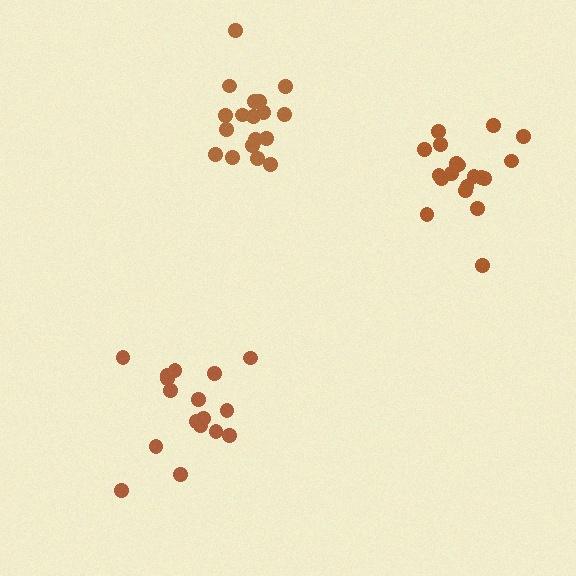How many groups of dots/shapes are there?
There are 3 groups.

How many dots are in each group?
Group 1: 17 dots, Group 2: 19 dots, Group 3: 18 dots (54 total).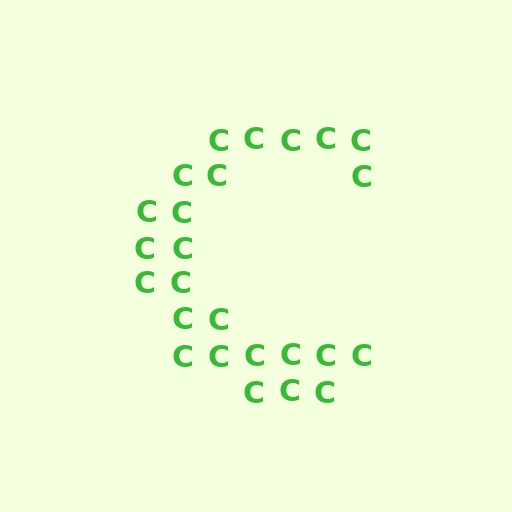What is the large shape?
The large shape is the letter C.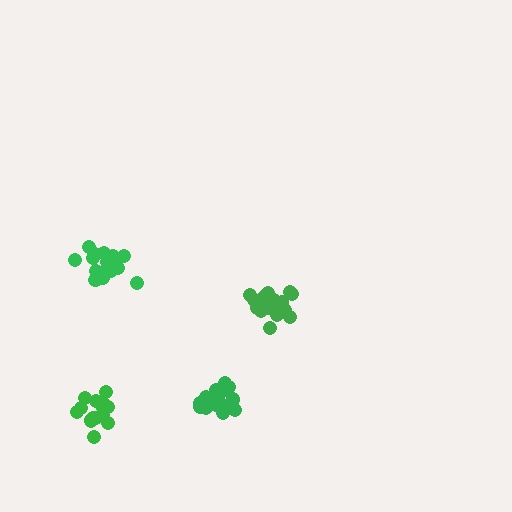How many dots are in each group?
Group 1: 19 dots, Group 2: 18 dots, Group 3: 19 dots, Group 4: 15 dots (71 total).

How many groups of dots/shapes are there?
There are 4 groups.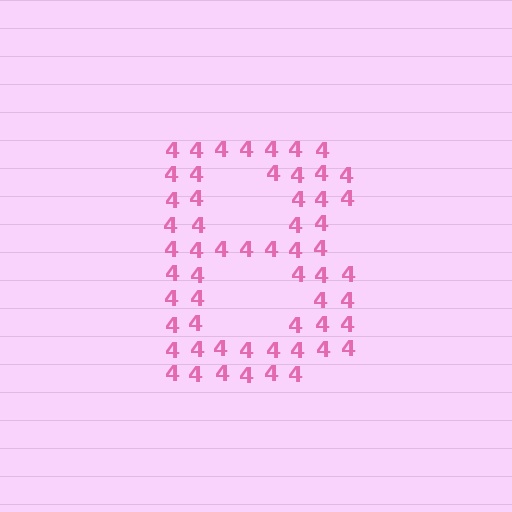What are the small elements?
The small elements are digit 4's.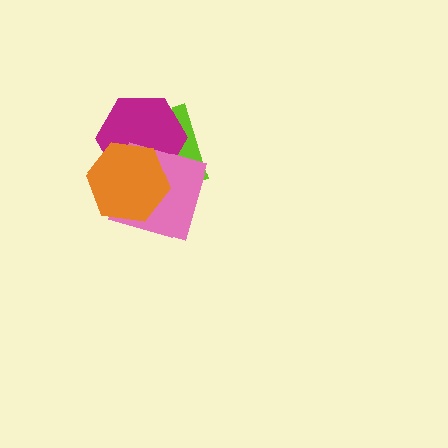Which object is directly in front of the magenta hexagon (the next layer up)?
The pink square is directly in front of the magenta hexagon.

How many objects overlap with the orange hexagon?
3 objects overlap with the orange hexagon.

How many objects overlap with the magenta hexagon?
3 objects overlap with the magenta hexagon.